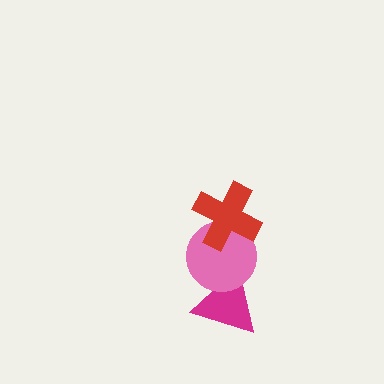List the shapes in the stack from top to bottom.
From top to bottom: the red cross, the pink circle, the magenta triangle.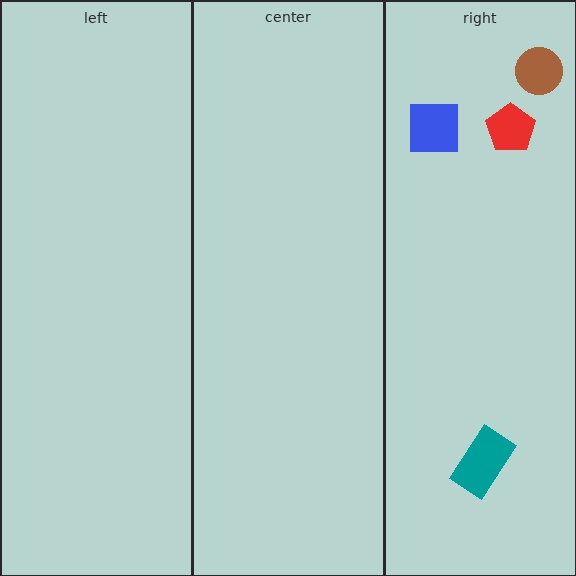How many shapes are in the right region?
4.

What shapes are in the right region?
The blue square, the red pentagon, the brown circle, the teal rectangle.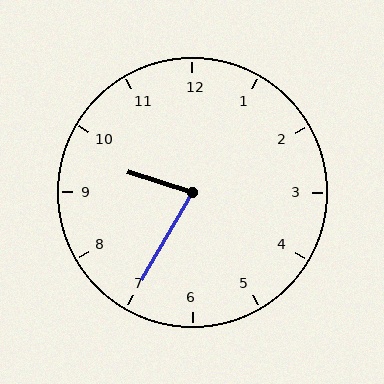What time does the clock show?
9:35.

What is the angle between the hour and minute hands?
Approximately 78 degrees.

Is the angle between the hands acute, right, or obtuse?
It is acute.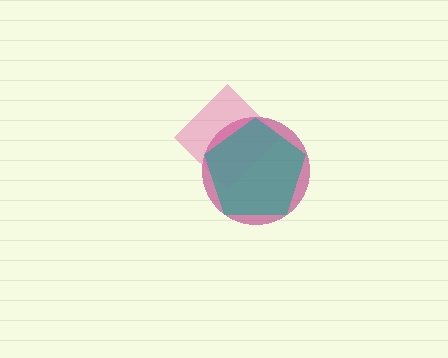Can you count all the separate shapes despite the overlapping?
Yes, there are 3 separate shapes.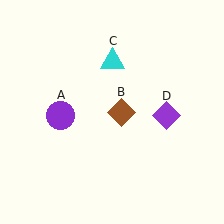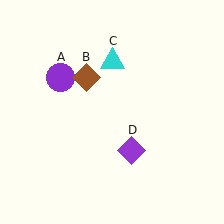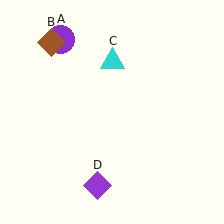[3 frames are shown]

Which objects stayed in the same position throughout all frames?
Cyan triangle (object C) remained stationary.